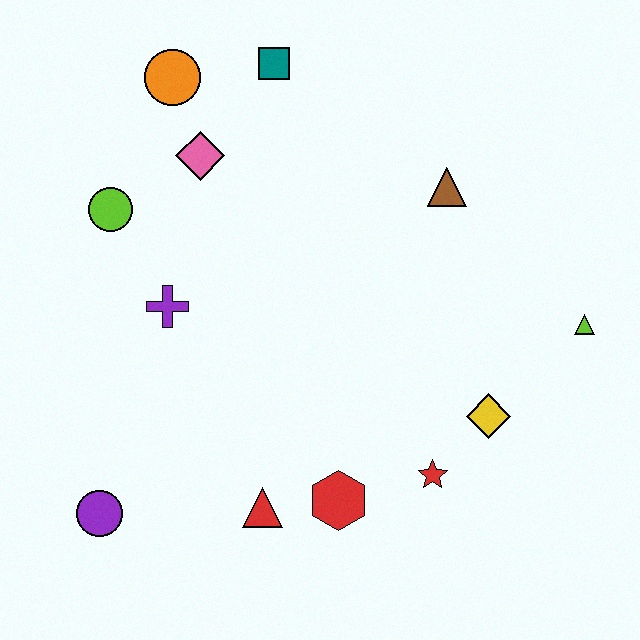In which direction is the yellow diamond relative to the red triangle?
The yellow diamond is to the right of the red triangle.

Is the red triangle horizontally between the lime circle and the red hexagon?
Yes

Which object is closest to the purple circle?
The red triangle is closest to the purple circle.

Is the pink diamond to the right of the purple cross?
Yes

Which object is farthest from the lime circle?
The lime triangle is farthest from the lime circle.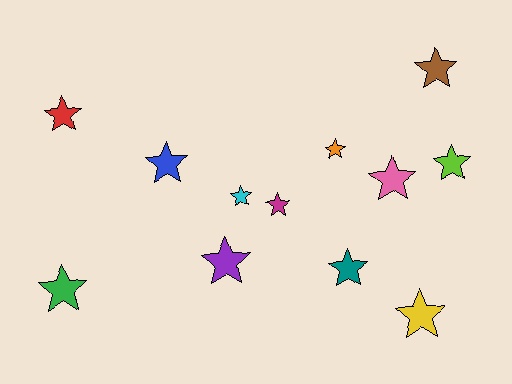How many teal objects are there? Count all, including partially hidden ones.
There is 1 teal object.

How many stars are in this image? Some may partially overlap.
There are 12 stars.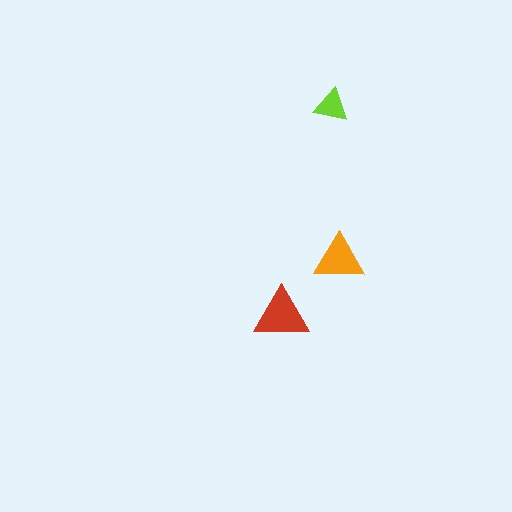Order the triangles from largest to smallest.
the red one, the orange one, the lime one.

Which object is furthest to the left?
The red triangle is leftmost.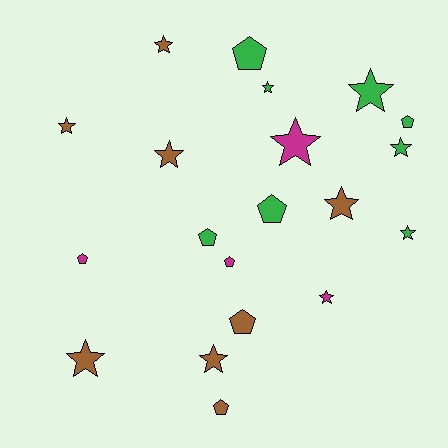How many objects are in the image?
There are 20 objects.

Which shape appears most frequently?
Star, with 12 objects.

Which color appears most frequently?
Brown, with 8 objects.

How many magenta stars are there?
There are 2 magenta stars.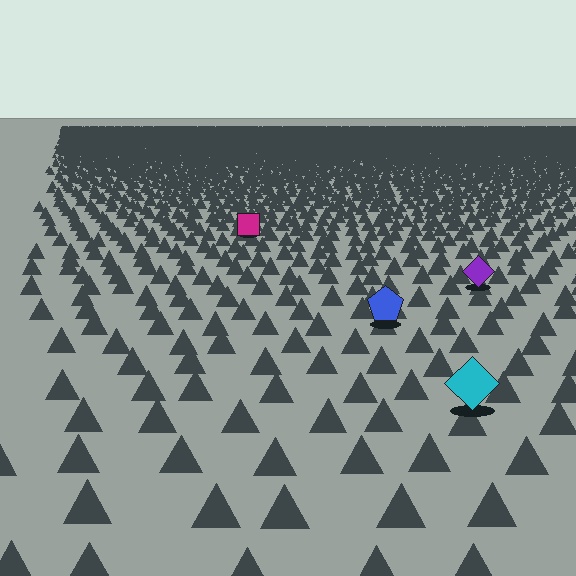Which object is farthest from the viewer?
The magenta square is farthest from the viewer. It appears smaller and the ground texture around it is denser.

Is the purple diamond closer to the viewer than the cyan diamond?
No. The cyan diamond is closer — you can tell from the texture gradient: the ground texture is coarser near it.